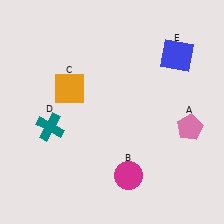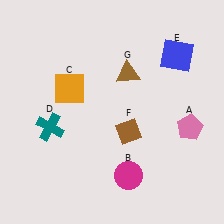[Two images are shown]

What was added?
A brown diamond (F), a brown triangle (G) were added in Image 2.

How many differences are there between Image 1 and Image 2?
There are 2 differences between the two images.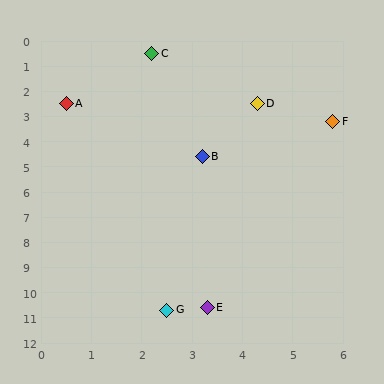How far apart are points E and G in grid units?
Points E and G are about 0.8 grid units apart.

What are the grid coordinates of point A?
Point A is at approximately (0.5, 2.5).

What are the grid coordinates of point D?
Point D is at approximately (4.3, 2.5).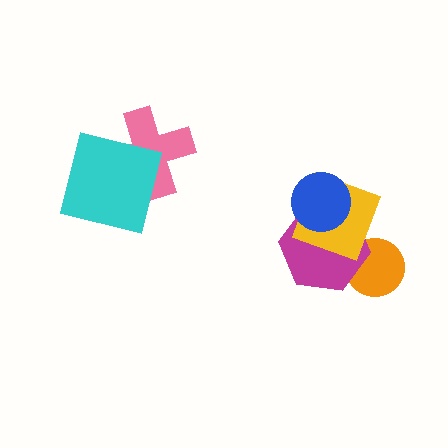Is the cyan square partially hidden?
No, no other shape covers it.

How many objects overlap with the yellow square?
2 objects overlap with the yellow square.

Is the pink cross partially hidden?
Yes, it is partially covered by another shape.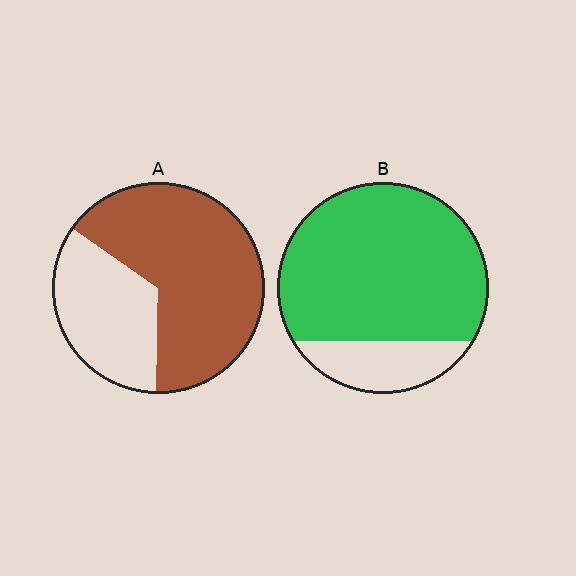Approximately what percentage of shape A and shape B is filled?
A is approximately 65% and B is approximately 80%.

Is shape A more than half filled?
Yes.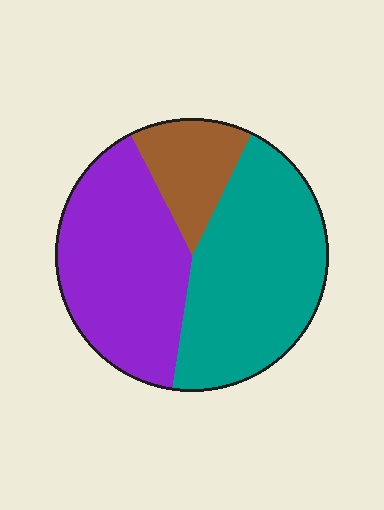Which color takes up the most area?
Teal, at roughly 45%.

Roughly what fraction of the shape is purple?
Purple takes up between a quarter and a half of the shape.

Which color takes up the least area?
Brown, at roughly 15%.